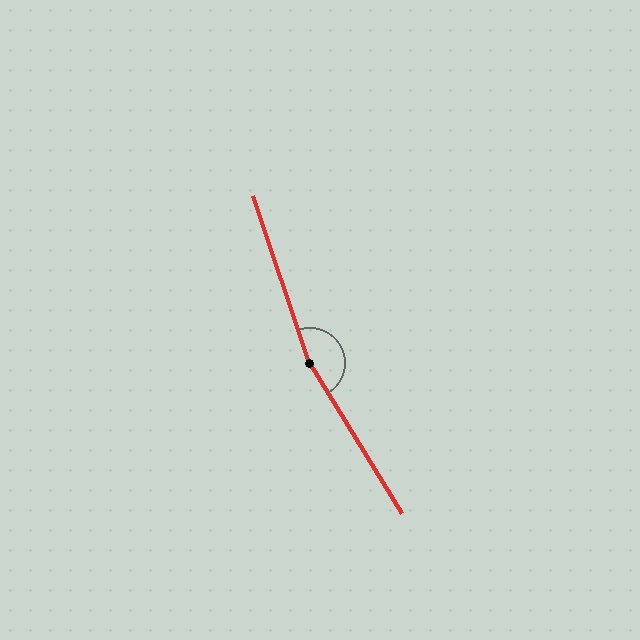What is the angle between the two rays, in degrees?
Approximately 167 degrees.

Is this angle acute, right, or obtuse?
It is obtuse.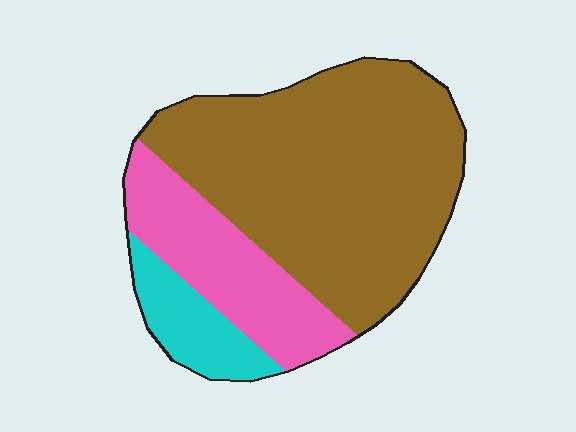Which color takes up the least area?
Cyan, at roughly 10%.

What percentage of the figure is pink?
Pink takes up between a sixth and a third of the figure.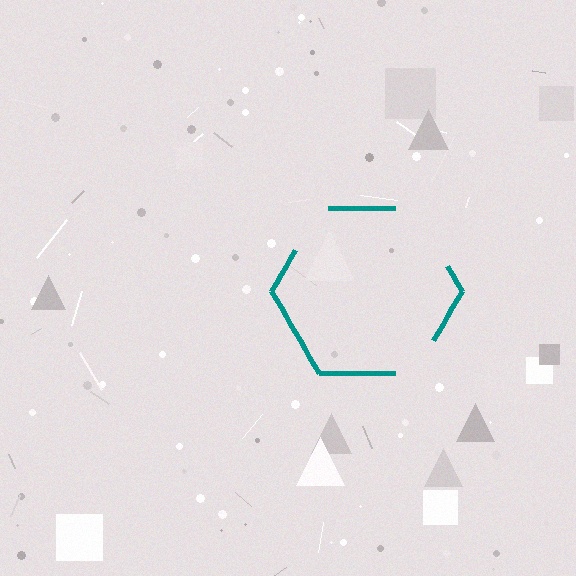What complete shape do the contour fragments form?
The contour fragments form a hexagon.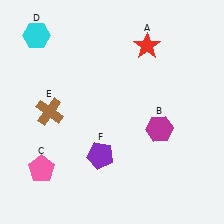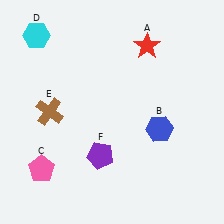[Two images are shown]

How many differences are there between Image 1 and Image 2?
There is 1 difference between the two images.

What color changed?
The hexagon (B) changed from magenta in Image 1 to blue in Image 2.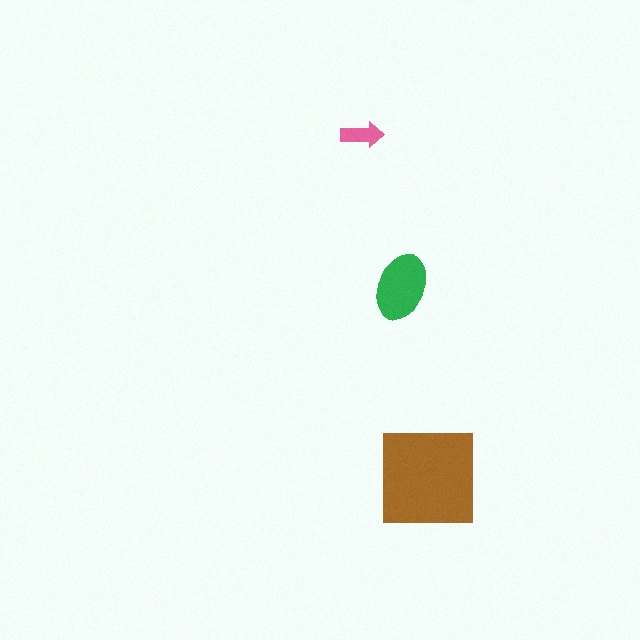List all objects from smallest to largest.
The pink arrow, the green ellipse, the brown square.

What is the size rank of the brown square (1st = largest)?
1st.